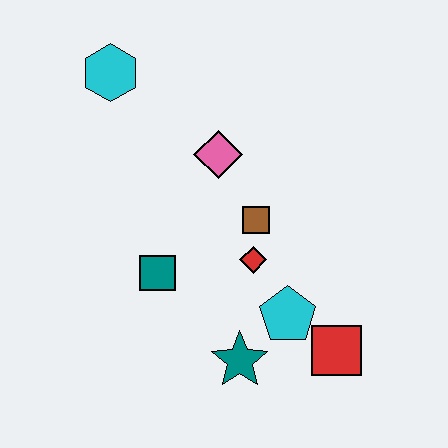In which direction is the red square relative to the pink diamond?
The red square is below the pink diamond.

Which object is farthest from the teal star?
The cyan hexagon is farthest from the teal star.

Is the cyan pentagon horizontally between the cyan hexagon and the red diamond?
No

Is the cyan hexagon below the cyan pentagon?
No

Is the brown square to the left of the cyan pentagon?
Yes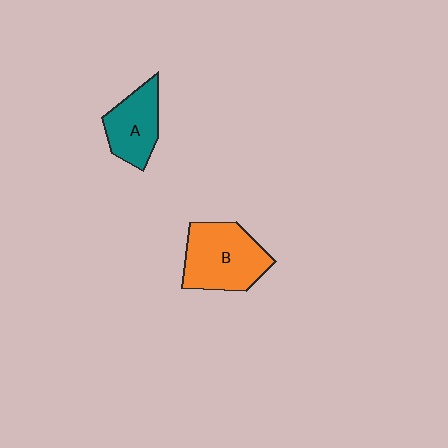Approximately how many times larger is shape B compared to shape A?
Approximately 1.4 times.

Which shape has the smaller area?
Shape A (teal).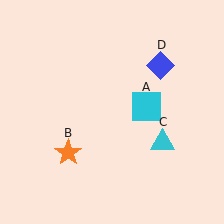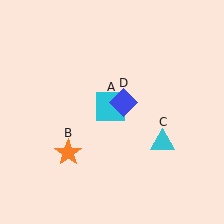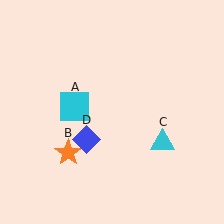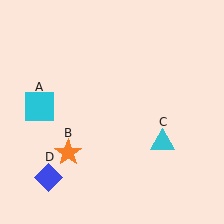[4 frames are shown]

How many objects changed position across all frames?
2 objects changed position: cyan square (object A), blue diamond (object D).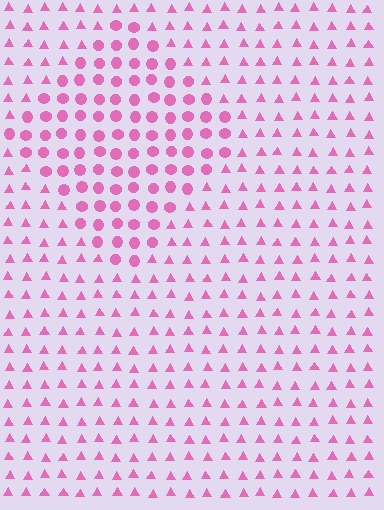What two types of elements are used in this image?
The image uses circles inside the diamond region and triangles outside it.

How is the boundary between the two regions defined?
The boundary is defined by a change in element shape: circles inside vs. triangles outside. All elements share the same color and spacing.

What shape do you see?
I see a diamond.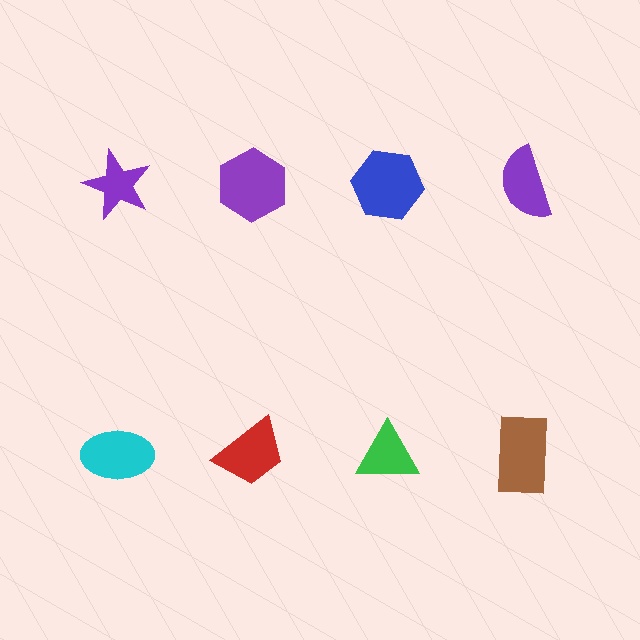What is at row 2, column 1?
A cyan ellipse.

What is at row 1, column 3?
A blue hexagon.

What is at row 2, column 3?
A green triangle.